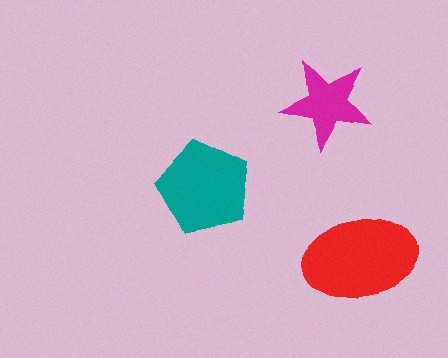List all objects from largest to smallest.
The red ellipse, the teal pentagon, the magenta star.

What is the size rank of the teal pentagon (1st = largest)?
2nd.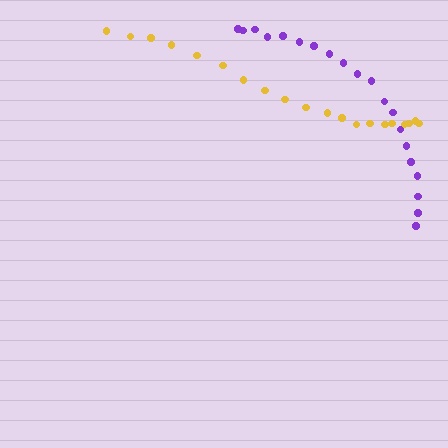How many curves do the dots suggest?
There are 2 distinct paths.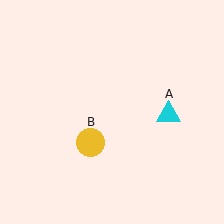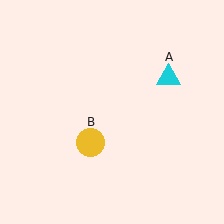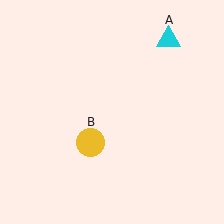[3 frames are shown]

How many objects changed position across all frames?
1 object changed position: cyan triangle (object A).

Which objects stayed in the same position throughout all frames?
Yellow circle (object B) remained stationary.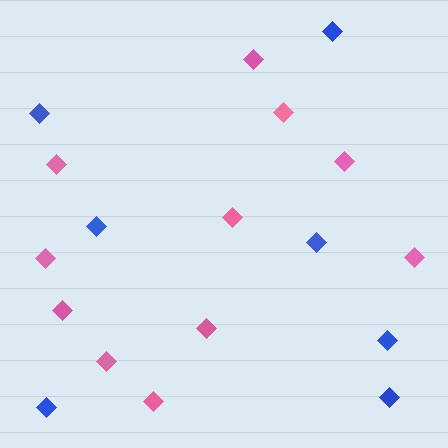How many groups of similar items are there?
There are 2 groups: one group of pink diamonds (11) and one group of blue diamonds (7).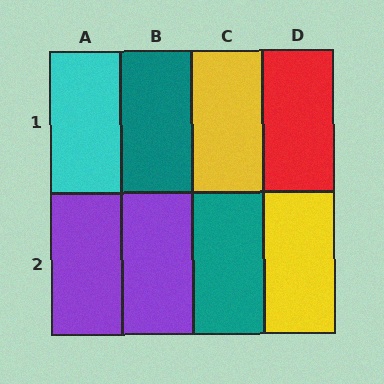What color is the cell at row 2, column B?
Purple.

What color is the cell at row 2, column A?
Purple.